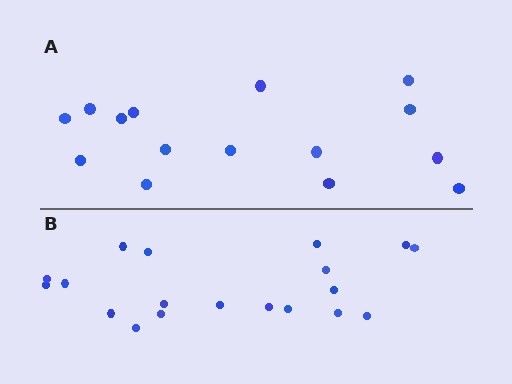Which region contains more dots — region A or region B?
Region B (the bottom region) has more dots.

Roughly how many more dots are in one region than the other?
Region B has about 4 more dots than region A.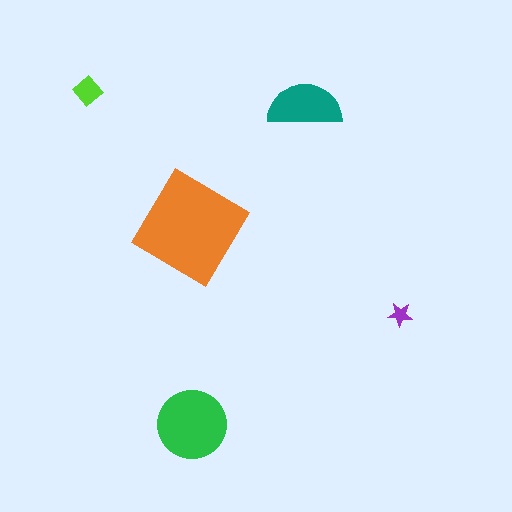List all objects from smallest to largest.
The purple star, the lime diamond, the teal semicircle, the green circle, the orange diamond.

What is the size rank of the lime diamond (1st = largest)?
4th.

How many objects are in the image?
There are 5 objects in the image.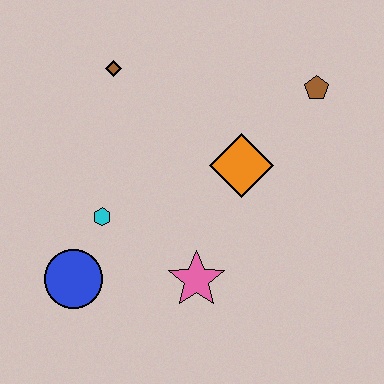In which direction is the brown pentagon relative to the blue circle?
The brown pentagon is to the right of the blue circle.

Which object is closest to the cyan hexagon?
The blue circle is closest to the cyan hexagon.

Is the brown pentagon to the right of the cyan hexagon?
Yes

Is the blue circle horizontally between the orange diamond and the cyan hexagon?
No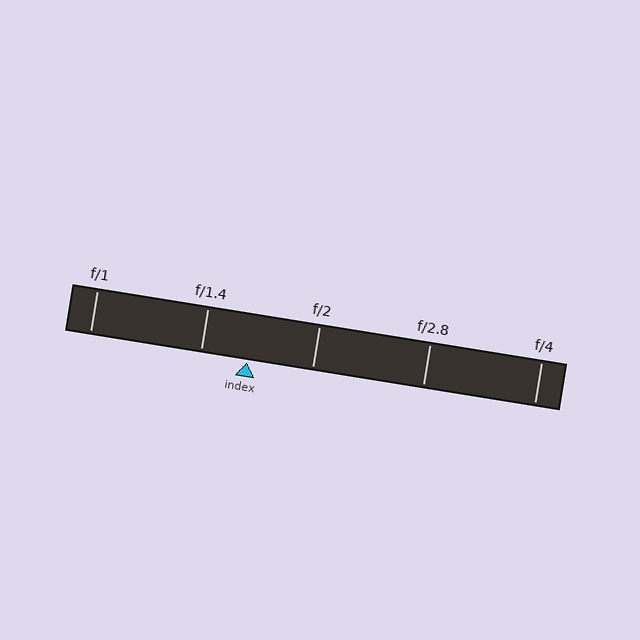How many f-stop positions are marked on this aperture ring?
There are 5 f-stop positions marked.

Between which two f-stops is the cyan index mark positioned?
The index mark is between f/1.4 and f/2.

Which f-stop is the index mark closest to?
The index mark is closest to f/1.4.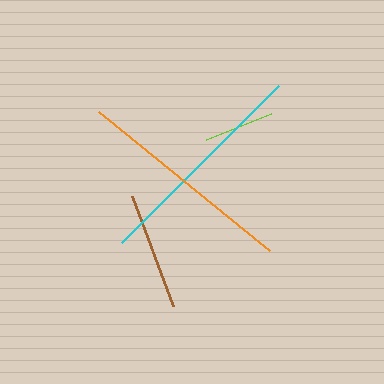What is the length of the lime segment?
The lime segment is approximately 70 pixels long.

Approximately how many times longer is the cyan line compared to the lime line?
The cyan line is approximately 3.2 times the length of the lime line.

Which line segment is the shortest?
The lime line is the shortest at approximately 70 pixels.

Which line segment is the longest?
The cyan line is the longest at approximately 222 pixels.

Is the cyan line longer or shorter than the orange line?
The cyan line is longer than the orange line.